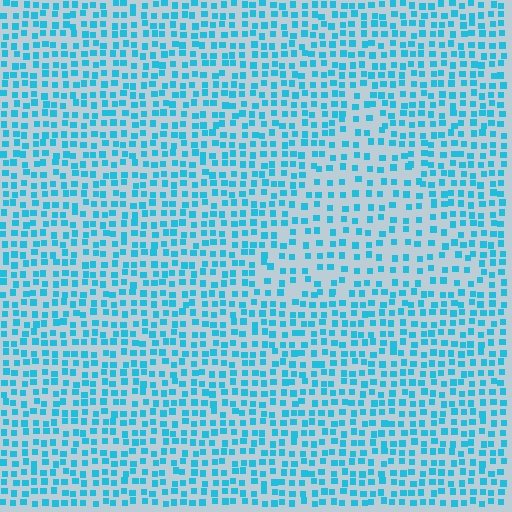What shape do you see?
I see a triangle.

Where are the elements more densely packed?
The elements are more densely packed outside the triangle boundary.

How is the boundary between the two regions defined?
The boundary is defined by a change in element density (approximately 1.6x ratio). All elements are the same color, size, and shape.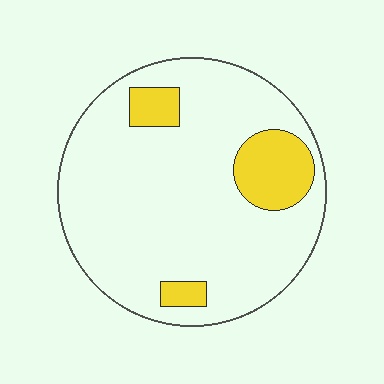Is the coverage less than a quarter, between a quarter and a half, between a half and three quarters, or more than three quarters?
Less than a quarter.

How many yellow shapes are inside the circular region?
3.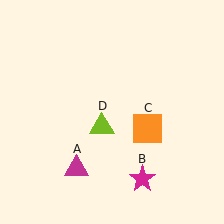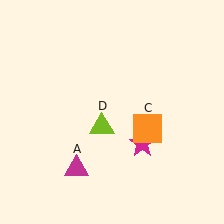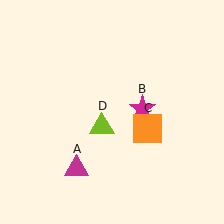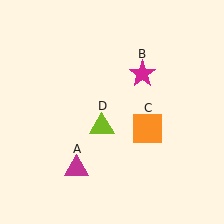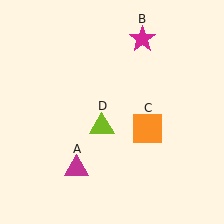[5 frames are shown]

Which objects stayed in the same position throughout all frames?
Magenta triangle (object A) and orange square (object C) and lime triangle (object D) remained stationary.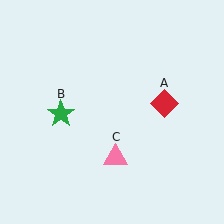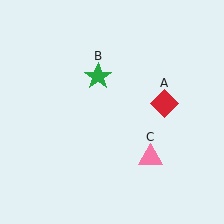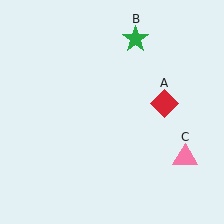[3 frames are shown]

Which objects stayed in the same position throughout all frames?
Red diamond (object A) remained stationary.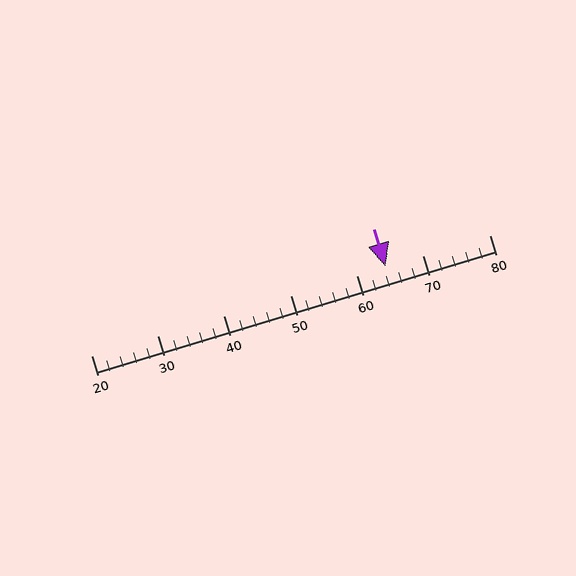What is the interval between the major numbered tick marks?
The major tick marks are spaced 10 units apart.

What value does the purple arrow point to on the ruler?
The purple arrow points to approximately 64.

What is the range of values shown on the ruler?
The ruler shows values from 20 to 80.